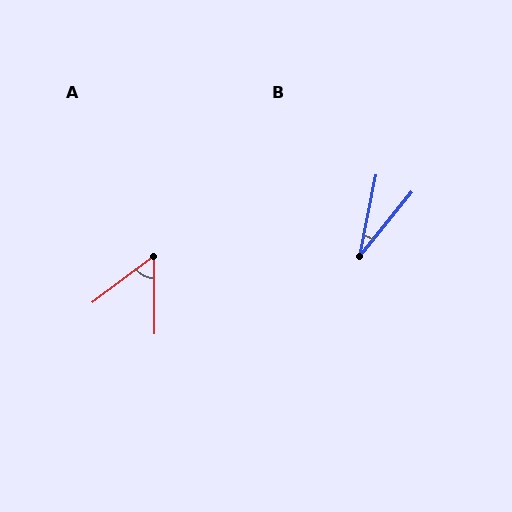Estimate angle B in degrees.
Approximately 28 degrees.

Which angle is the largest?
A, at approximately 53 degrees.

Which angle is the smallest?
B, at approximately 28 degrees.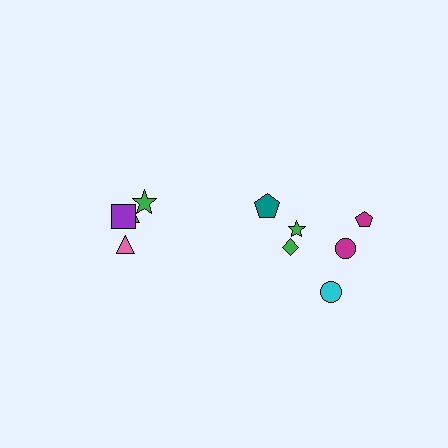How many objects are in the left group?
There are 4 objects.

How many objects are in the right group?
There are 6 objects.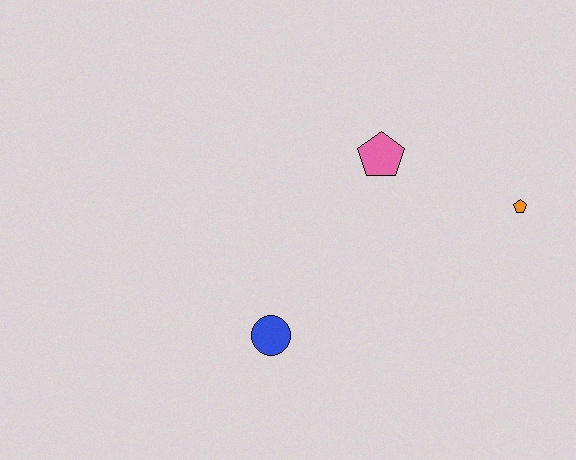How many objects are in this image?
There are 3 objects.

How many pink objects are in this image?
There is 1 pink object.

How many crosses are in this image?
There are no crosses.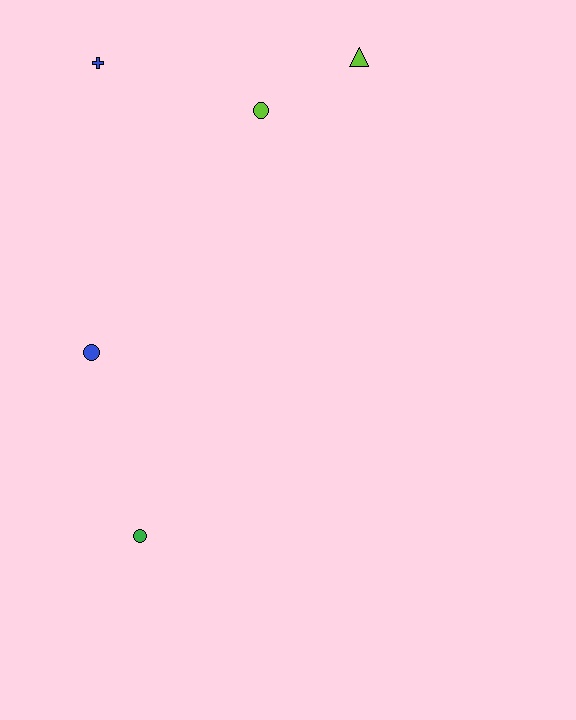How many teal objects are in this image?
There are no teal objects.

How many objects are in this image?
There are 5 objects.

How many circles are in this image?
There are 3 circles.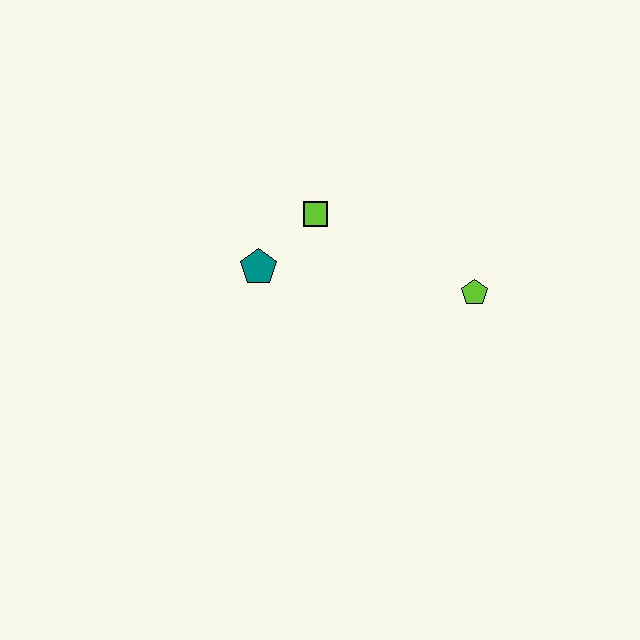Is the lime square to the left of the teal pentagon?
No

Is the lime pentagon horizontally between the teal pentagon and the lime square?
No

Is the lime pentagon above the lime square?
No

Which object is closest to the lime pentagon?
The lime square is closest to the lime pentagon.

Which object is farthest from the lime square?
The lime pentagon is farthest from the lime square.